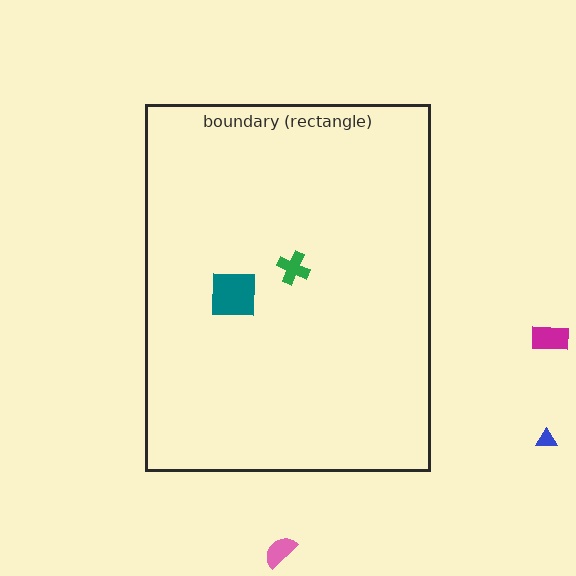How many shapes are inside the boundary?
2 inside, 3 outside.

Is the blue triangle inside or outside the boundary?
Outside.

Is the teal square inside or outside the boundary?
Inside.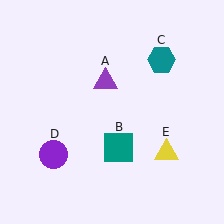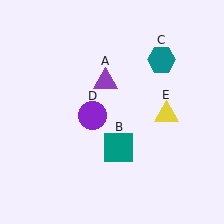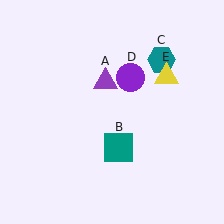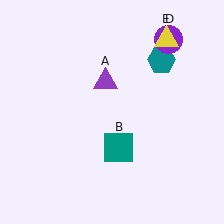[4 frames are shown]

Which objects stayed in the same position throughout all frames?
Purple triangle (object A) and teal square (object B) and teal hexagon (object C) remained stationary.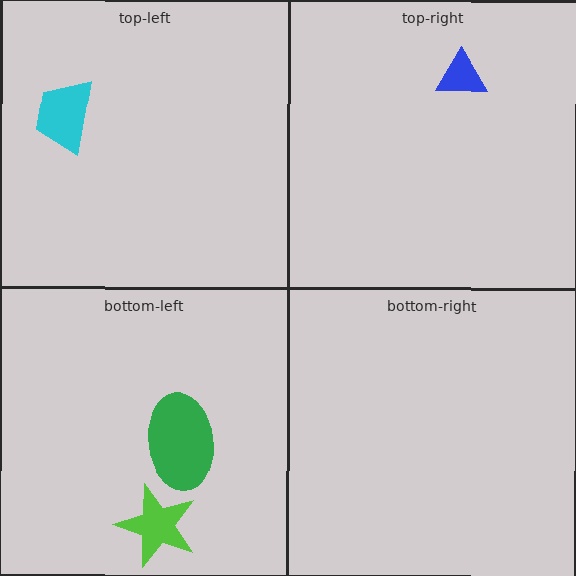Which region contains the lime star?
The bottom-left region.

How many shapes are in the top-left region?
1.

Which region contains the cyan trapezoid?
The top-left region.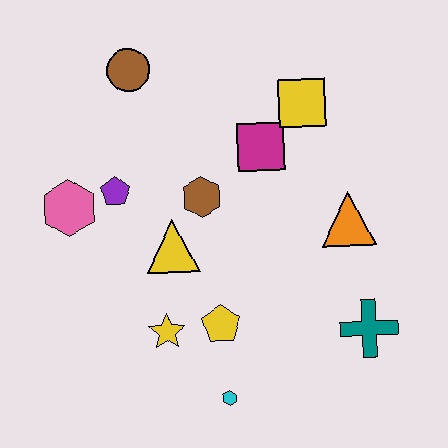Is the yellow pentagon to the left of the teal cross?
Yes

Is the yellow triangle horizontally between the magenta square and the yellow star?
Yes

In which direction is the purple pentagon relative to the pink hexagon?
The purple pentagon is to the right of the pink hexagon.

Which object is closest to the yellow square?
The magenta square is closest to the yellow square.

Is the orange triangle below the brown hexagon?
Yes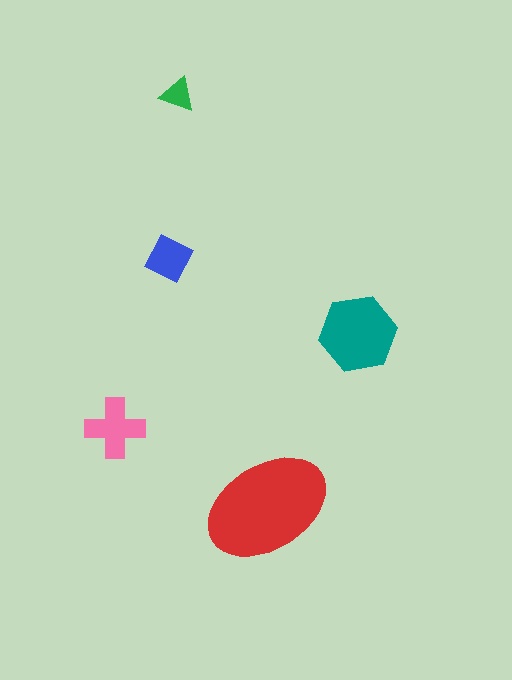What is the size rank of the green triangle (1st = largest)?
5th.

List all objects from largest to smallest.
The red ellipse, the teal hexagon, the pink cross, the blue square, the green triangle.